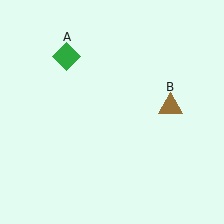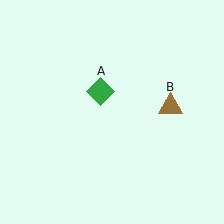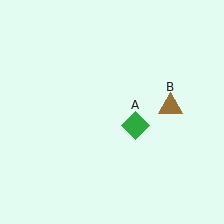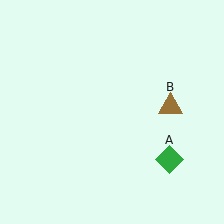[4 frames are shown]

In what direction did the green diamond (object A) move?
The green diamond (object A) moved down and to the right.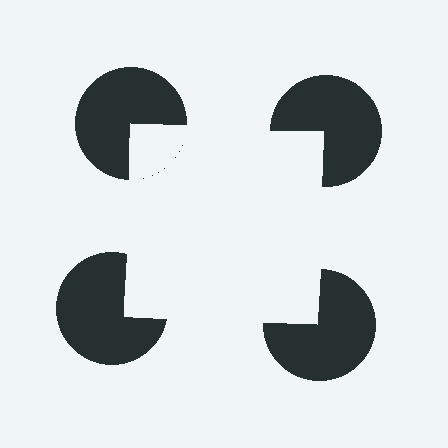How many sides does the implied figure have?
4 sides.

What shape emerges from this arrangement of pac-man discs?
An illusory square — its edges are inferred from the aligned wedge cuts in the pac-man discs, not physically drawn.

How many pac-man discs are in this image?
There are 4 — one at each vertex of the illusory square.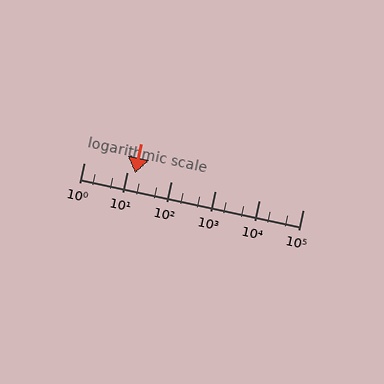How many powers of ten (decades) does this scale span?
The scale spans 5 decades, from 1 to 100000.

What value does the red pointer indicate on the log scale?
The pointer indicates approximately 15.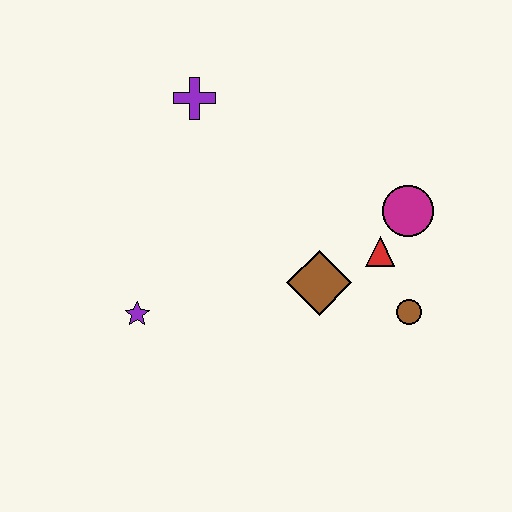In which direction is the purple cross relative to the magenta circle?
The purple cross is to the left of the magenta circle.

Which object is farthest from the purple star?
The magenta circle is farthest from the purple star.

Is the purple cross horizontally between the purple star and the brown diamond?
Yes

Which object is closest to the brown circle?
The red triangle is closest to the brown circle.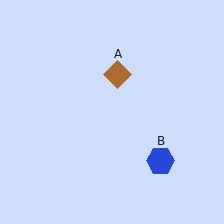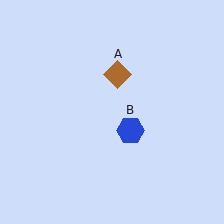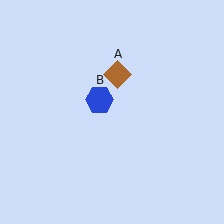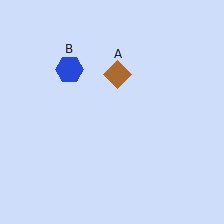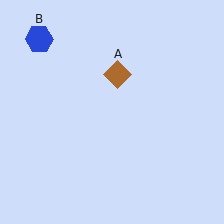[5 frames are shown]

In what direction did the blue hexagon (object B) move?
The blue hexagon (object B) moved up and to the left.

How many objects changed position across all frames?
1 object changed position: blue hexagon (object B).